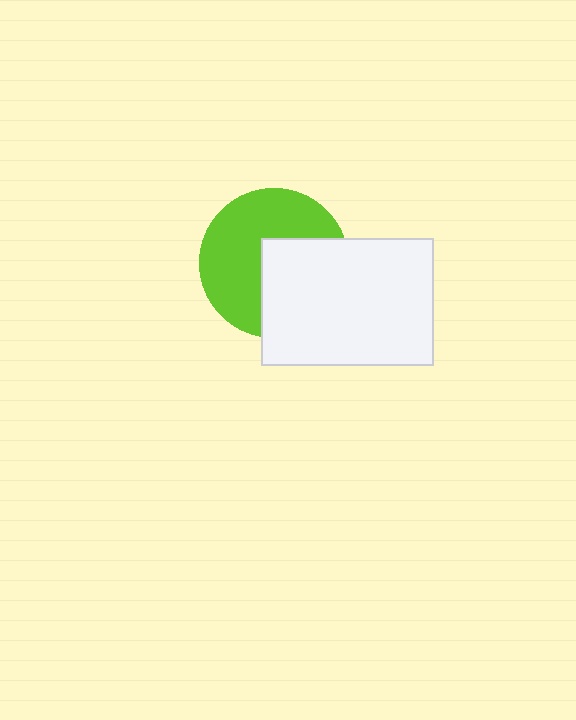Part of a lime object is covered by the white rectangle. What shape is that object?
It is a circle.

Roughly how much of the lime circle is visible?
About half of it is visible (roughly 57%).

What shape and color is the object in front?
The object in front is a white rectangle.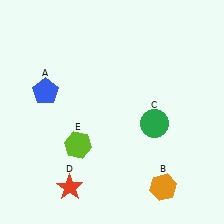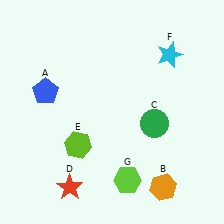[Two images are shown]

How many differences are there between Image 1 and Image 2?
There are 2 differences between the two images.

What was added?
A cyan star (F), a lime hexagon (G) were added in Image 2.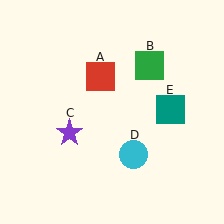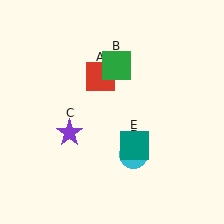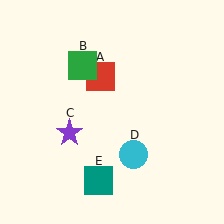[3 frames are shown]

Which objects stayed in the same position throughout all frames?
Red square (object A) and purple star (object C) and cyan circle (object D) remained stationary.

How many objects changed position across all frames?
2 objects changed position: green square (object B), teal square (object E).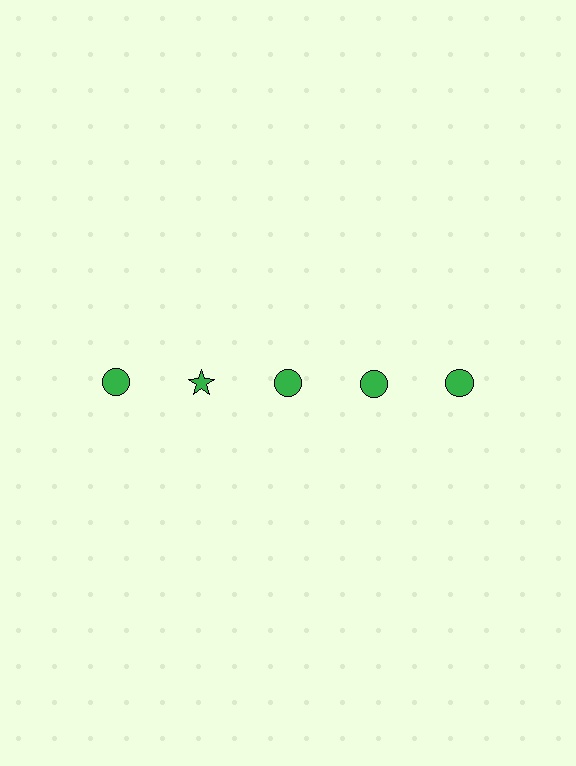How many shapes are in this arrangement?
There are 5 shapes arranged in a grid pattern.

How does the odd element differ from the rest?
It has a different shape: star instead of circle.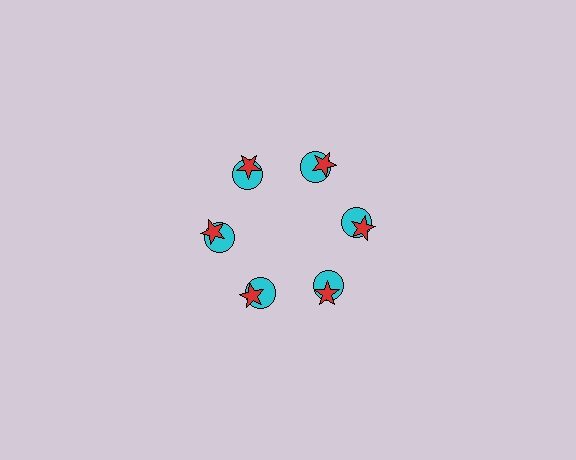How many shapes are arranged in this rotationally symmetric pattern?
There are 12 shapes, arranged in 6 groups of 2.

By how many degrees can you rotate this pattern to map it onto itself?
The pattern maps onto itself every 60 degrees of rotation.